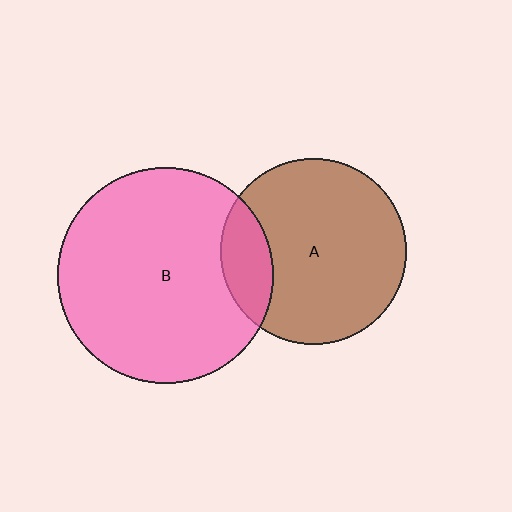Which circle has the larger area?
Circle B (pink).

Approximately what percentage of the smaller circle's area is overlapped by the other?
Approximately 15%.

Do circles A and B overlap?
Yes.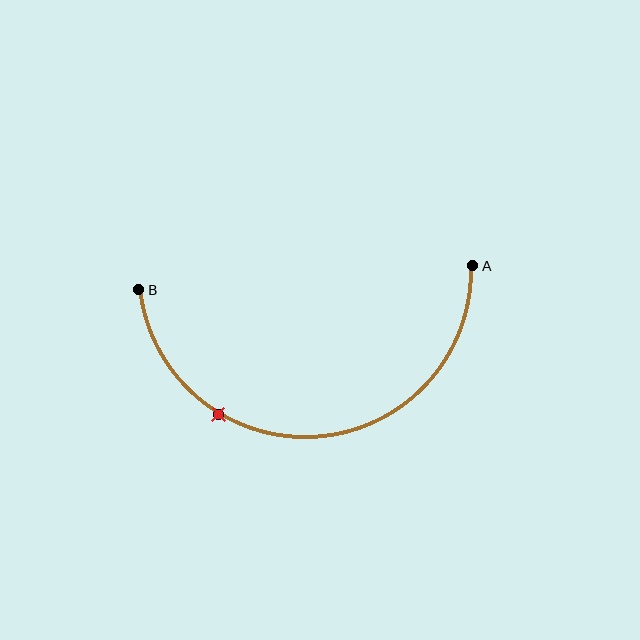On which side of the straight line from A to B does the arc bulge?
The arc bulges below the straight line connecting A and B.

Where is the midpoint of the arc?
The arc midpoint is the point on the curve farthest from the straight line joining A and B. It sits below that line.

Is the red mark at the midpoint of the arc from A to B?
No. The red mark lies on the arc but is closer to endpoint B. The arc midpoint would be at the point on the curve equidistant along the arc from both A and B.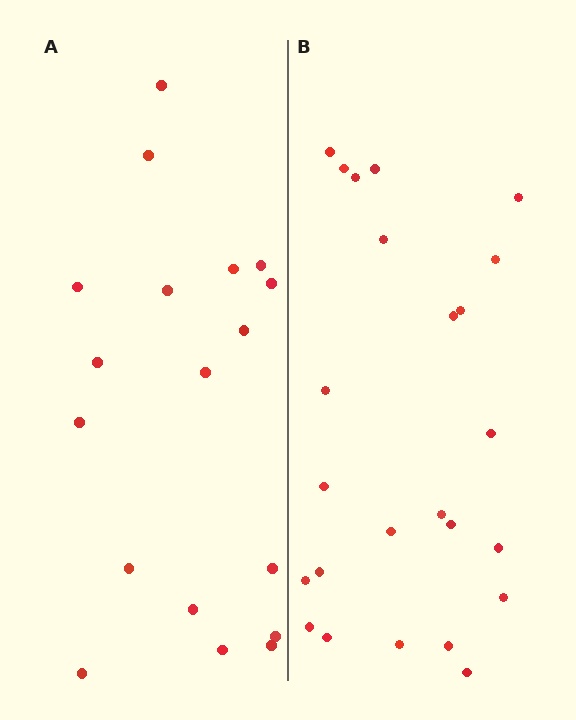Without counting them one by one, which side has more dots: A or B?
Region B (the right region) has more dots.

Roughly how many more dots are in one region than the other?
Region B has about 6 more dots than region A.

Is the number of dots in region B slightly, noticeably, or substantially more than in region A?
Region B has noticeably more, but not dramatically so. The ratio is roughly 1.3 to 1.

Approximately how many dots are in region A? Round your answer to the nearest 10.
About 20 dots. (The exact count is 18, which rounds to 20.)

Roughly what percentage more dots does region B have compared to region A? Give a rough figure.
About 35% more.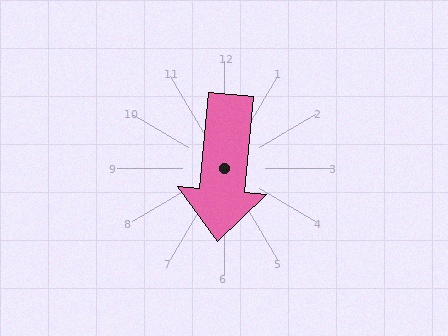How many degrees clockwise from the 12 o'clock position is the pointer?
Approximately 185 degrees.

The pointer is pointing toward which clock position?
Roughly 6 o'clock.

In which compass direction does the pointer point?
South.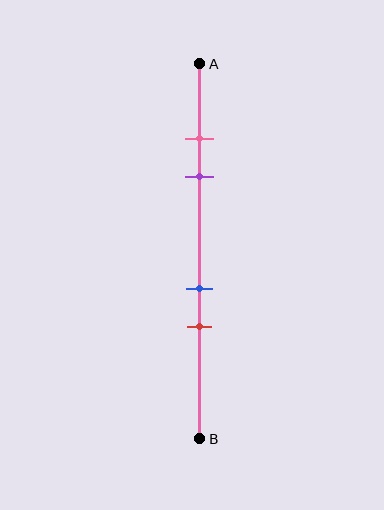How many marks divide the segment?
There are 4 marks dividing the segment.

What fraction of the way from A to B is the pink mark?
The pink mark is approximately 20% (0.2) of the way from A to B.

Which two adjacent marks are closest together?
The pink and purple marks are the closest adjacent pair.